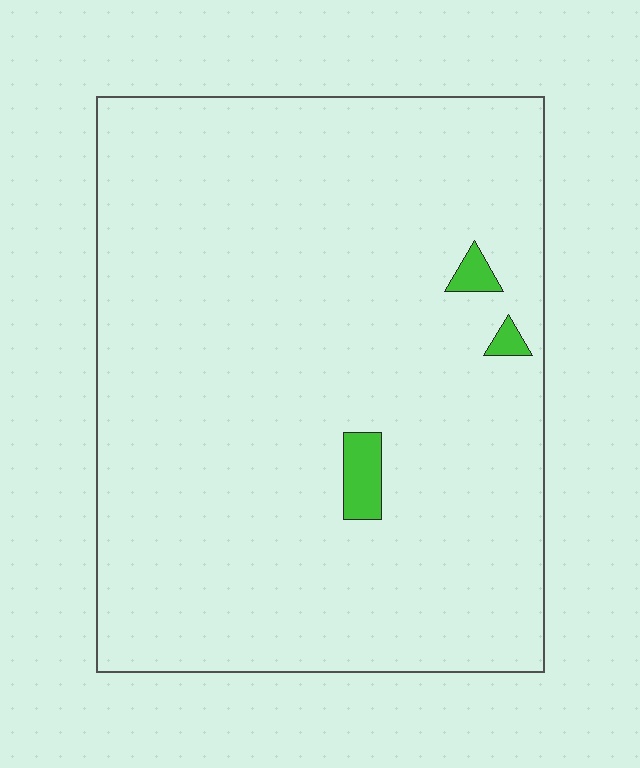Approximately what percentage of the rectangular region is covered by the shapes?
Approximately 0%.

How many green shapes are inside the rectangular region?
3.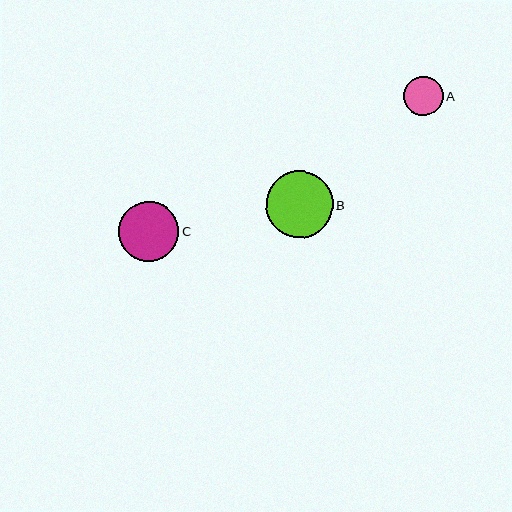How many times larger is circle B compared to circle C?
Circle B is approximately 1.1 times the size of circle C.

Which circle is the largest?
Circle B is the largest with a size of approximately 67 pixels.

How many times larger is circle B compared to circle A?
Circle B is approximately 1.7 times the size of circle A.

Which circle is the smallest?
Circle A is the smallest with a size of approximately 39 pixels.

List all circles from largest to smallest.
From largest to smallest: B, C, A.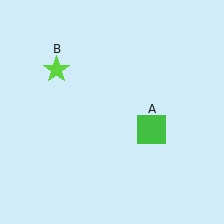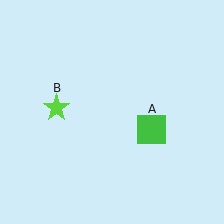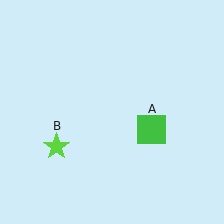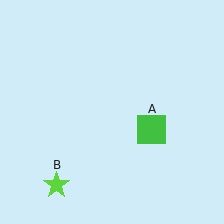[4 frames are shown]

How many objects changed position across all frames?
1 object changed position: lime star (object B).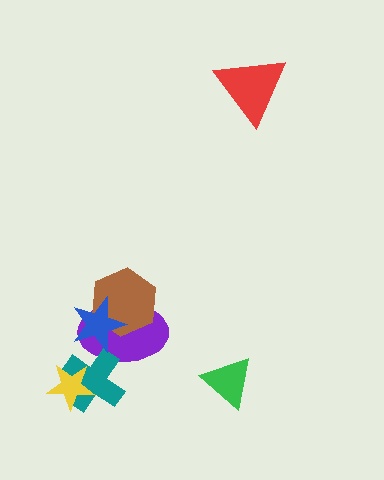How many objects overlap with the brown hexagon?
2 objects overlap with the brown hexagon.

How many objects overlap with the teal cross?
2 objects overlap with the teal cross.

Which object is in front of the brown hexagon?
The blue star is in front of the brown hexagon.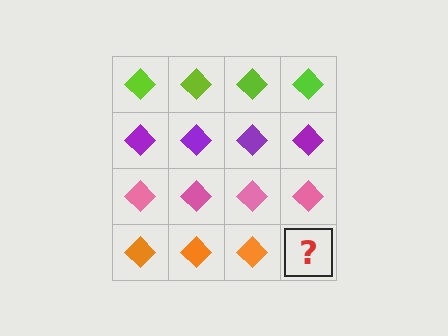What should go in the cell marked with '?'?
The missing cell should contain an orange diamond.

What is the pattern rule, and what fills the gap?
The rule is that each row has a consistent color. The gap should be filled with an orange diamond.